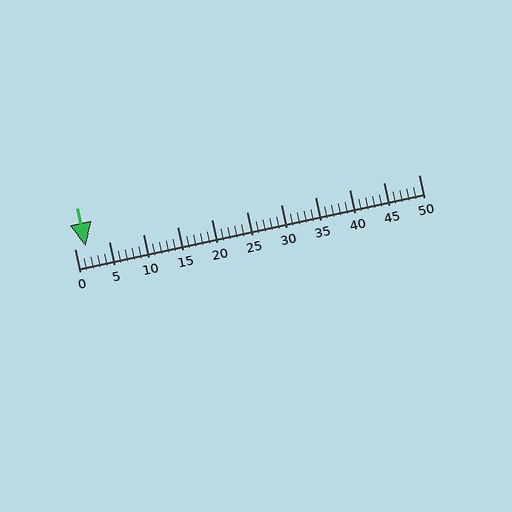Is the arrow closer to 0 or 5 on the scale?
The arrow is closer to 0.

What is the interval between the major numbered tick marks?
The major tick marks are spaced 5 units apart.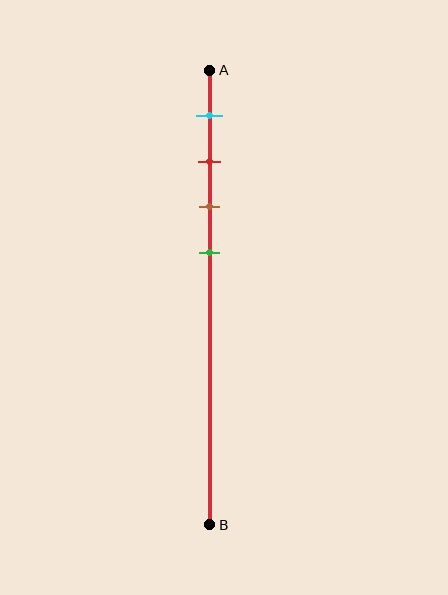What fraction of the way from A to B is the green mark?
The green mark is approximately 40% (0.4) of the way from A to B.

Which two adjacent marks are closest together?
The red and brown marks are the closest adjacent pair.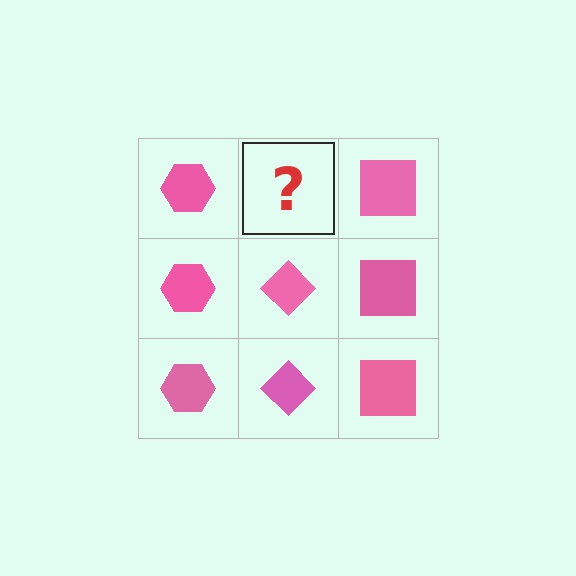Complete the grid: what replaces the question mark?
The question mark should be replaced with a pink diamond.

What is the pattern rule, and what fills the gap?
The rule is that each column has a consistent shape. The gap should be filled with a pink diamond.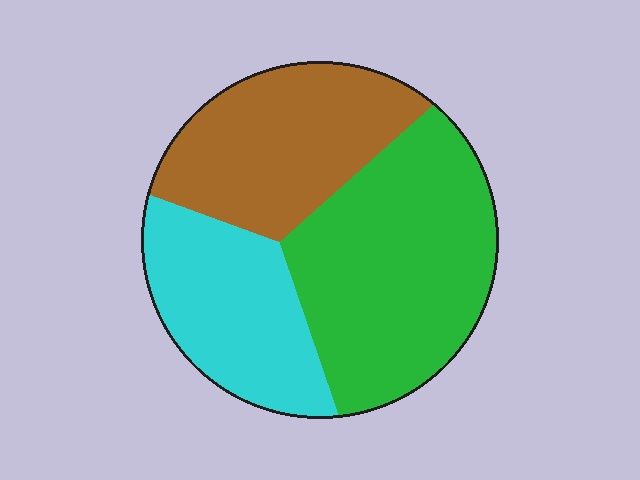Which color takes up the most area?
Green, at roughly 45%.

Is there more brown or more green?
Green.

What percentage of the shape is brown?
Brown covers 30% of the shape.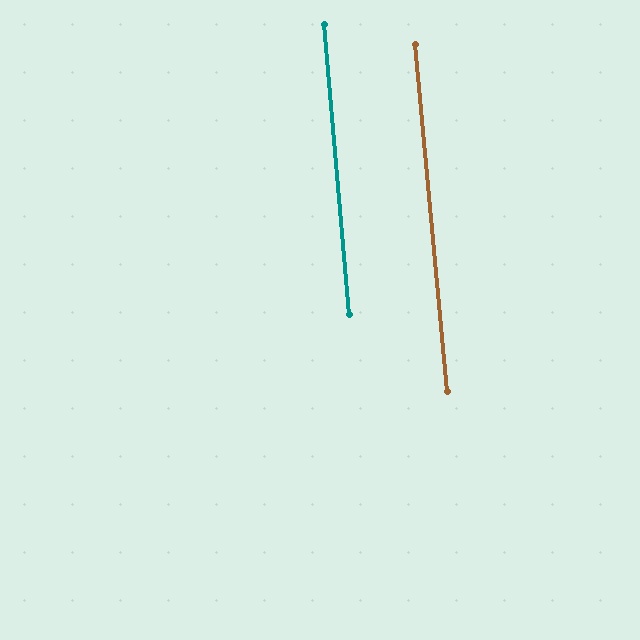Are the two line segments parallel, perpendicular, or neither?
Parallel — their directions differ by only 0.5°.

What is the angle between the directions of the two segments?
Approximately 0 degrees.